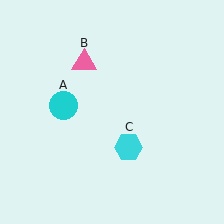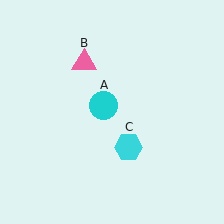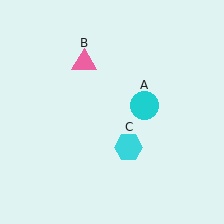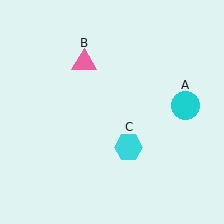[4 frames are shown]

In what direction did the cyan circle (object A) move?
The cyan circle (object A) moved right.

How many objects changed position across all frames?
1 object changed position: cyan circle (object A).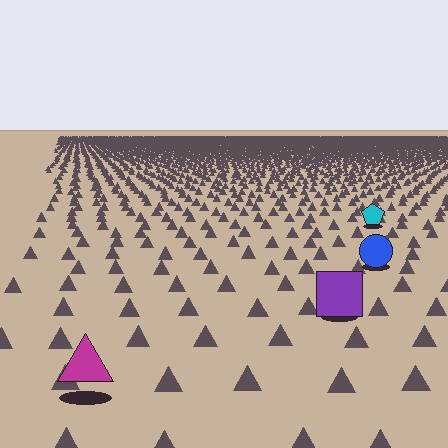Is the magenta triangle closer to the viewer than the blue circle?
Yes. The magenta triangle is closer — you can tell from the texture gradient: the ground texture is coarser near it.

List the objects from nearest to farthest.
From nearest to farthest: the magenta triangle, the purple square, the blue circle, the cyan pentagon.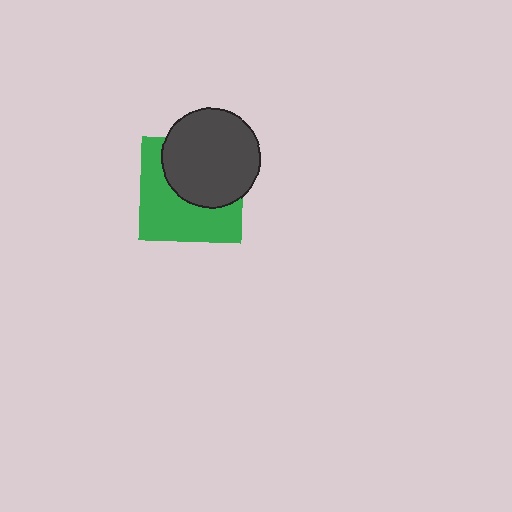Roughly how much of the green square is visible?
About half of it is visible (roughly 52%).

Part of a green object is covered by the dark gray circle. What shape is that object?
It is a square.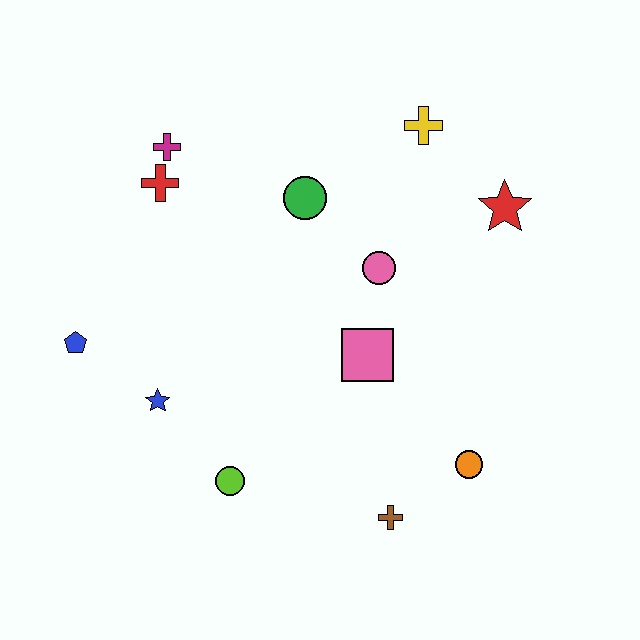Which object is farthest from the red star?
The blue pentagon is farthest from the red star.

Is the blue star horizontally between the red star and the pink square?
No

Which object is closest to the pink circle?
The pink square is closest to the pink circle.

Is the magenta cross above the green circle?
Yes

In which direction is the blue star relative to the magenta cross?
The blue star is below the magenta cross.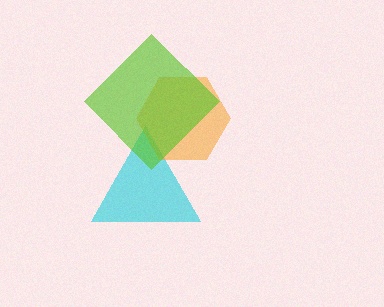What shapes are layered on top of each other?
The layered shapes are: a cyan triangle, an orange hexagon, a lime diamond.